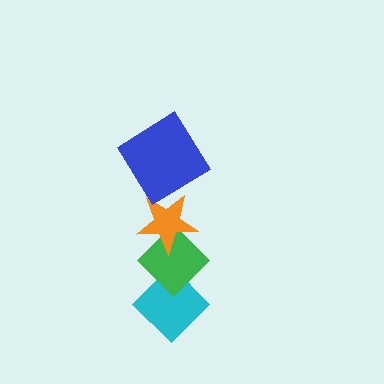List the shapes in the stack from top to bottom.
From top to bottom: the blue diamond, the orange star, the green diamond, the cyan diamond.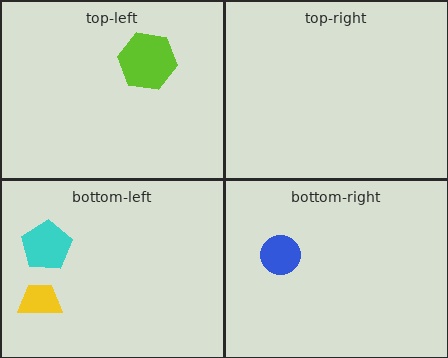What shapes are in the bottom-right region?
The blue circle.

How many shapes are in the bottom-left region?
2.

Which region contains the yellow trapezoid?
The bottom-left region.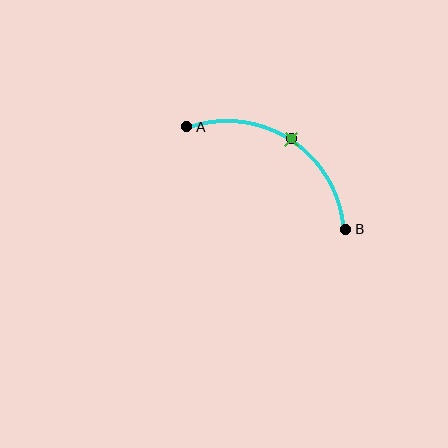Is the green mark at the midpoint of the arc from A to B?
Yes. The green mark lies on the arc at equal arc-length from both A and B — it is the arc midpoint.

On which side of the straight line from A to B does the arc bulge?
The arc bulges above the straight line connecting A and B.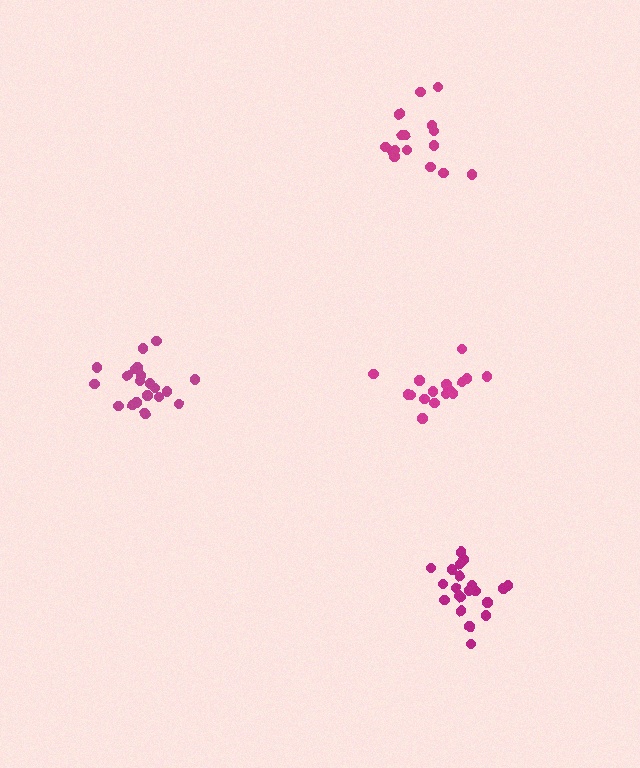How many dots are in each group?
Group 1: 17 dots, Group 2: 20 dots, Group 3: 21 dots, Group 4: 17 dots (75 total).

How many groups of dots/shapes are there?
There are 4 groups.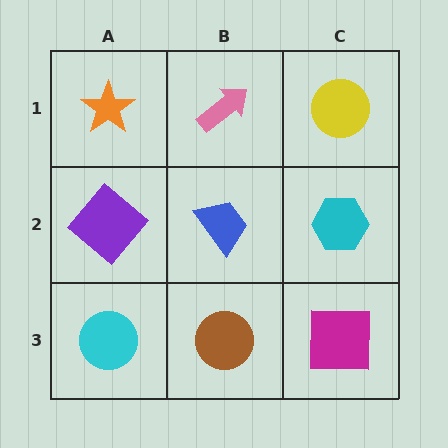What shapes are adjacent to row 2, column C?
A yellow circle (row 1, column C), a magenta square (row 3, column C), a blue trapezoid (row 2, column B).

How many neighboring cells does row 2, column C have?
3.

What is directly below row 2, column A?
A cyan circle.